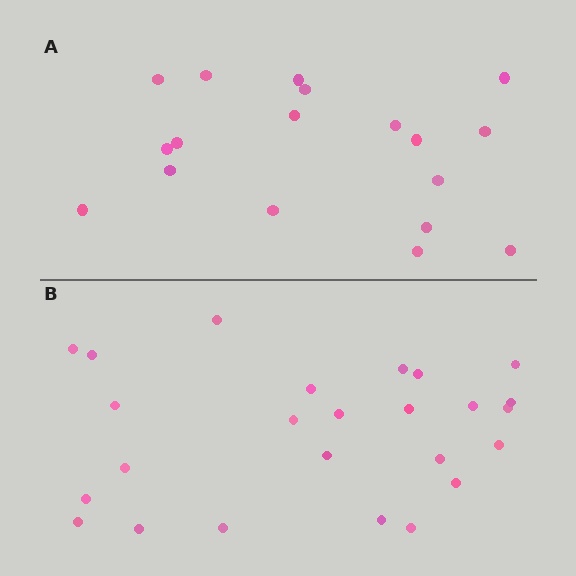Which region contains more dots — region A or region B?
Region B (the bottom region) has more dots.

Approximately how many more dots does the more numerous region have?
Region B has roughly 8 or so more dots than region A.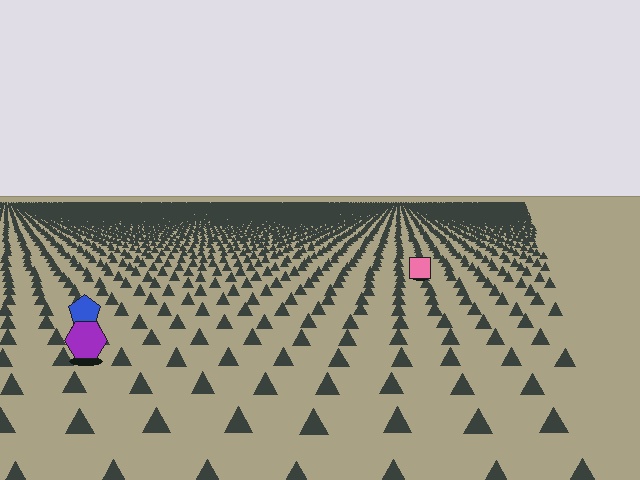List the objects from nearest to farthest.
From nearest to farthest: the purple hexagon, the blue pentagon, the pink square.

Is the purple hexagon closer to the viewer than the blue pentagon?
Yes. The purple hexagon is closer — you can tell from the texture gradient: the ground texture is coarser near it.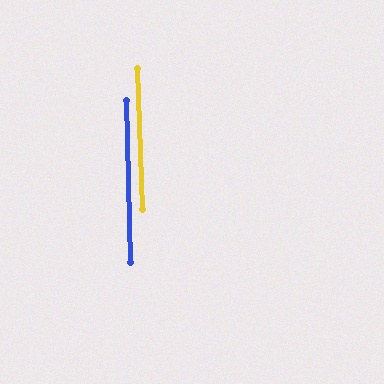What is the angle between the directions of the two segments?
Approximately 0 degrees.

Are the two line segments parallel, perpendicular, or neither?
Parallel — their directions differ by only 0.2°.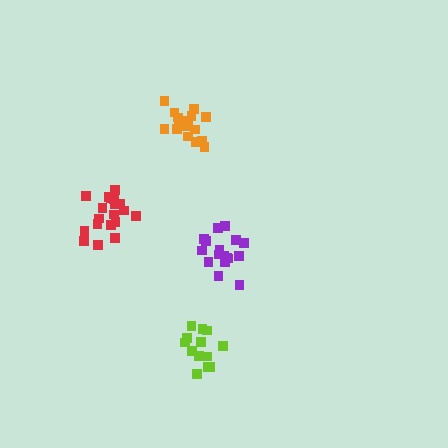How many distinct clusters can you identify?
There are 4 distinct clusters.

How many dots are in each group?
Group 1: 19 dots, Group 2: 13 dots, Group 3: 18 dots, Group 4: 17 dots (67 total).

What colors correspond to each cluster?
The clusters are colored: red, lime, orange, purple.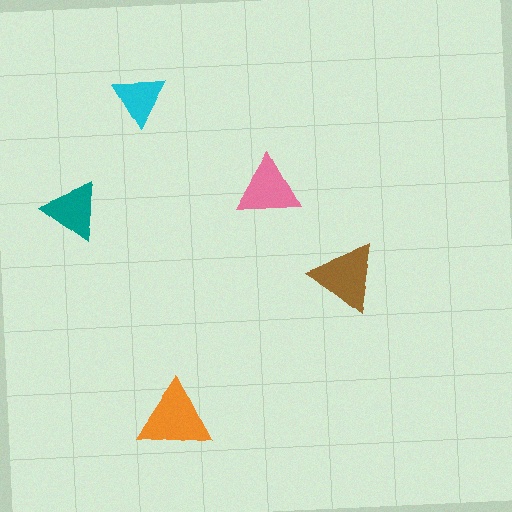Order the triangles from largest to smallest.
the orange one, the brown one, the pink one, the teal one, the cyan one.